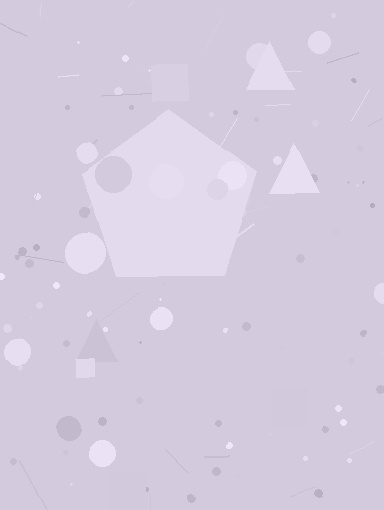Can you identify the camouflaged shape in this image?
The camouflaged shape is a pentagon.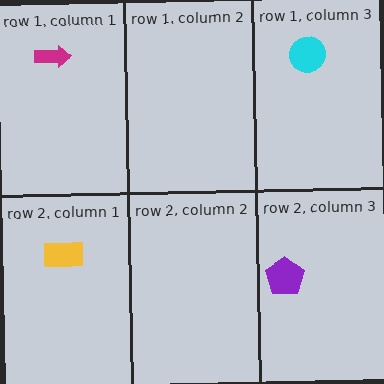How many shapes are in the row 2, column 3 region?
1.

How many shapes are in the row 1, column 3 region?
1.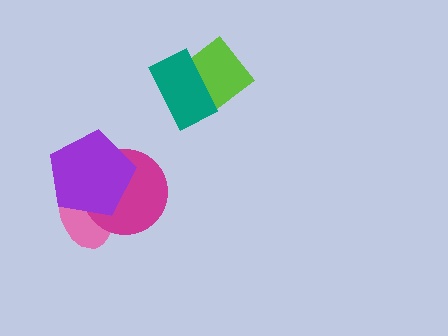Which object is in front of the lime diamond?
The teal rectangle is in front of the lime diamond.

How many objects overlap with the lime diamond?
1 object overlaps with the lime diamond.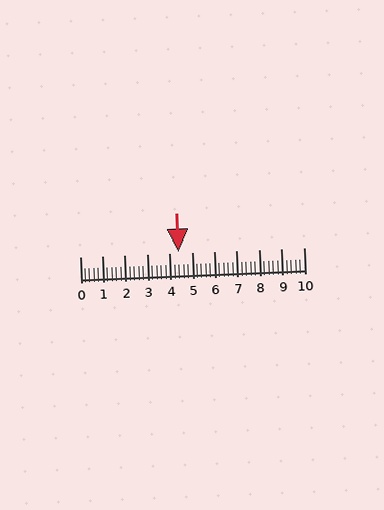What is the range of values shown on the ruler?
The ruler shows values from 0 to 10.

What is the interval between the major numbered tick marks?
The major tick marks are spaced 1 units apart.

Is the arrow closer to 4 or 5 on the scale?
The arrow is closer to 4.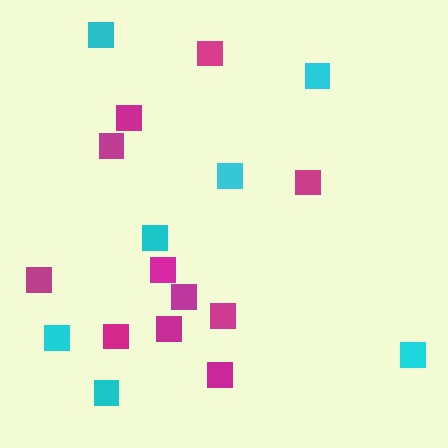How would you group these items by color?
There are 2 groups: one group of cyan squares (7) and one group of magenta squares (11).